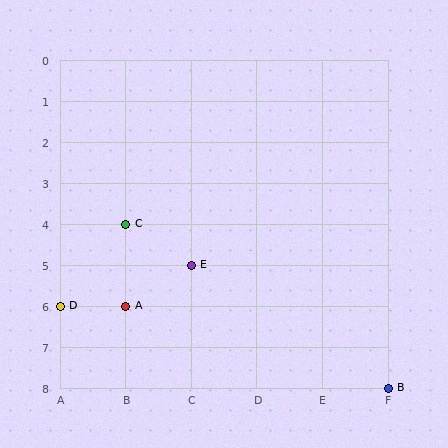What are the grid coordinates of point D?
Point D is at grid coordinates (A, 6).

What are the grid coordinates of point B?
Point B is at grid coordinates (F, 8).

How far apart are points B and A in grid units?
Points B and A are 4 columns and 2 rows apart (about 4.5 grid units diagonally).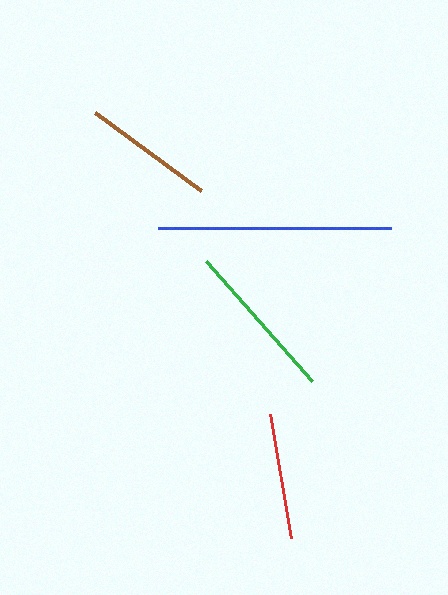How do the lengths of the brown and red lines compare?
The brown and red lines are approximately the same length.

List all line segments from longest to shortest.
From longest to shortest: blue, green, brown, red.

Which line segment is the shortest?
The red line is the shortest at approximately 126 pixels.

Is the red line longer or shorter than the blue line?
The blue line is longer than the red line.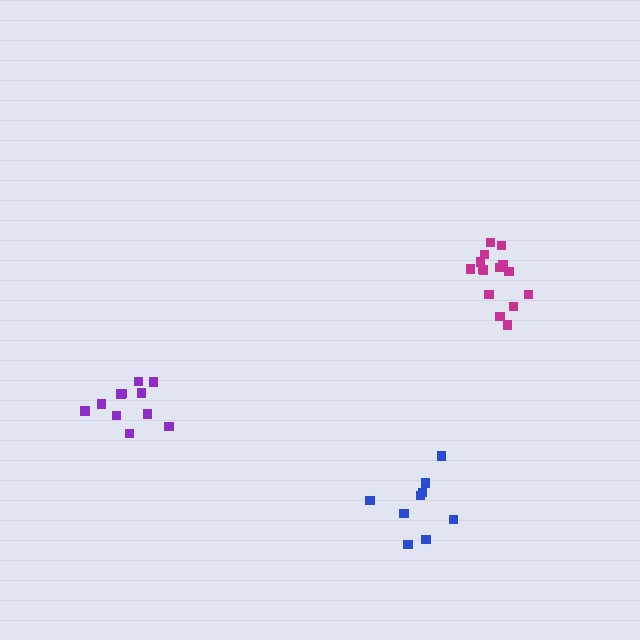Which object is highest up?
The magenta cluster is topmost.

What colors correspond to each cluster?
The clusters are colored: magenta, purple, blue.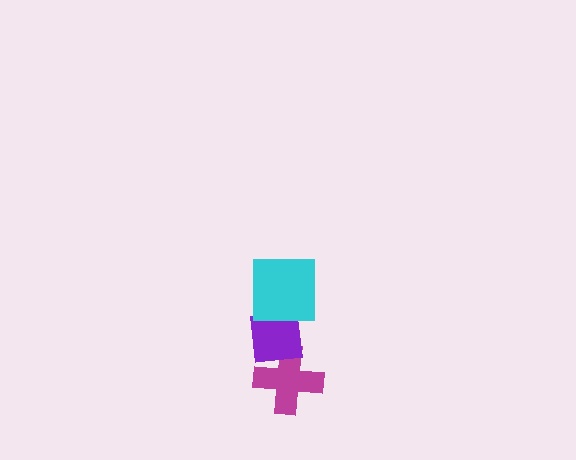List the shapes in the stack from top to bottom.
From top to bottom: the cyan square, the purple square, the magenta cross.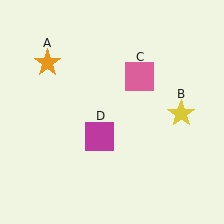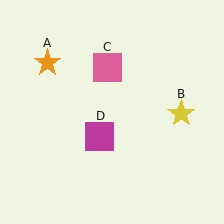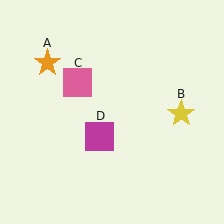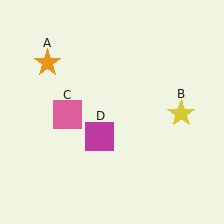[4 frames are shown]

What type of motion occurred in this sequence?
The pink square (object C) rotated counterclockwise around the center of the scene.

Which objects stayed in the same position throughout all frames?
Orange star (object A) and yellow star (object B) and magenta square (object D) remained stationary.